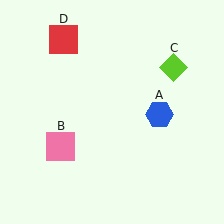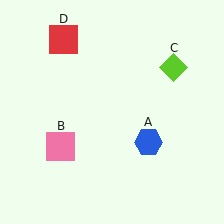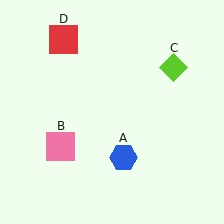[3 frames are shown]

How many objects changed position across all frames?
1 object changed position: blue hexagon (object A).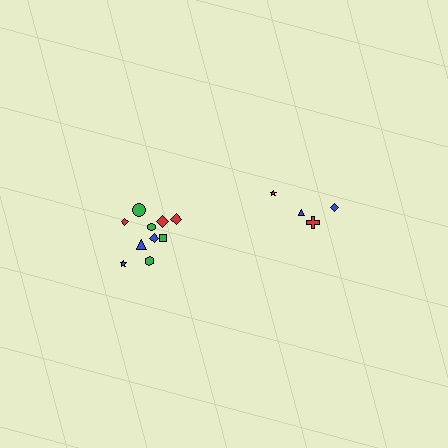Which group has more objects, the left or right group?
The left group.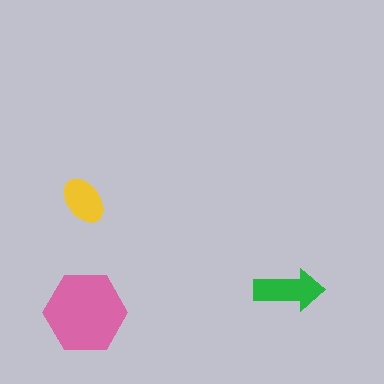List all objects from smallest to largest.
The yellow ellipse, the green arrow, the pink hexagon.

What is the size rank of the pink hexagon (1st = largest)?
1st.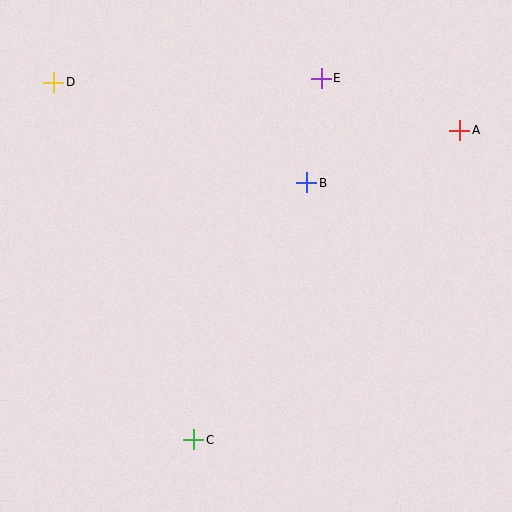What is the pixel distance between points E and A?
The distance between E and A is 148 pixels.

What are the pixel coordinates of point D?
Point D is at (54, 82).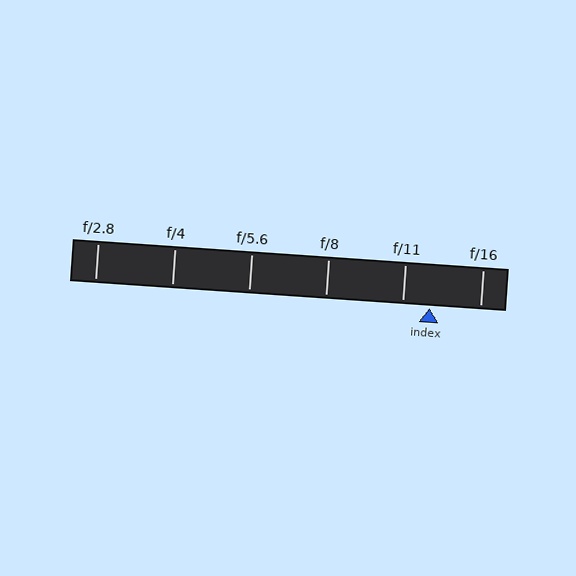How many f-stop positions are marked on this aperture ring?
There are 6 f-stop positions marked.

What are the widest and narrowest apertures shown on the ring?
The widest aperture shown is f/2.8 and the narrowest is f/16.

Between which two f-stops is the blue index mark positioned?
The index mark is between f/11 and f/16.